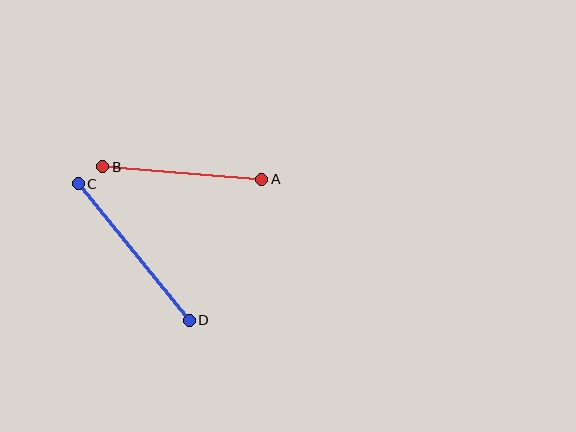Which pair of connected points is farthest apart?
Points C and D are farthest apart.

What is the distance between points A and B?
The distance is approximately 160 pixels.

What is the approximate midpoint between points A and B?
The midpoint is at approximately (182, 173) pixels.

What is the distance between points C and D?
The distance is approximately 176 pixels.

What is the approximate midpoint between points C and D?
The midpoint is at approximately (134, 252) pixels.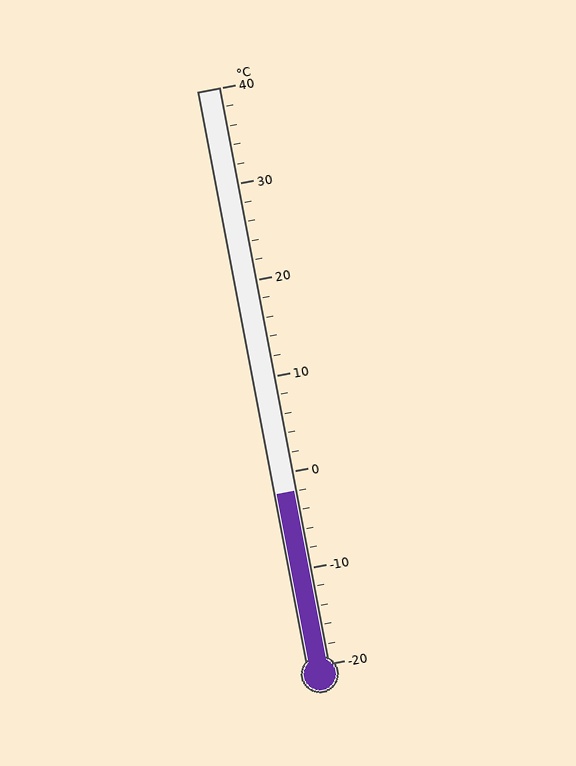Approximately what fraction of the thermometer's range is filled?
The thermometer is filled to approximately 30% of its range.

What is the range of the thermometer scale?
The thermometer scale ranges from -20°C to 40°C.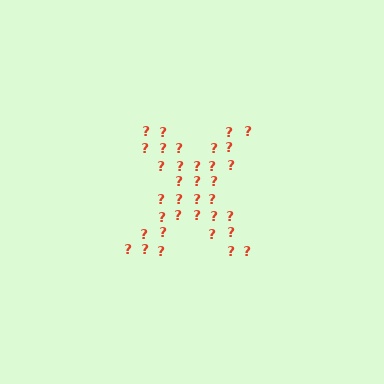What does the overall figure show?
The overall figure shows the letter X.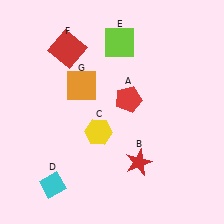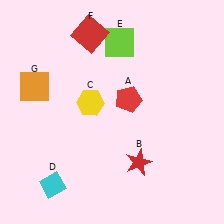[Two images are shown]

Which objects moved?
The objects that moved are: the yellow hexagon (C), the red square (F), the orange square (G).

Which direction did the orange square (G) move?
The orange square (G) moved left.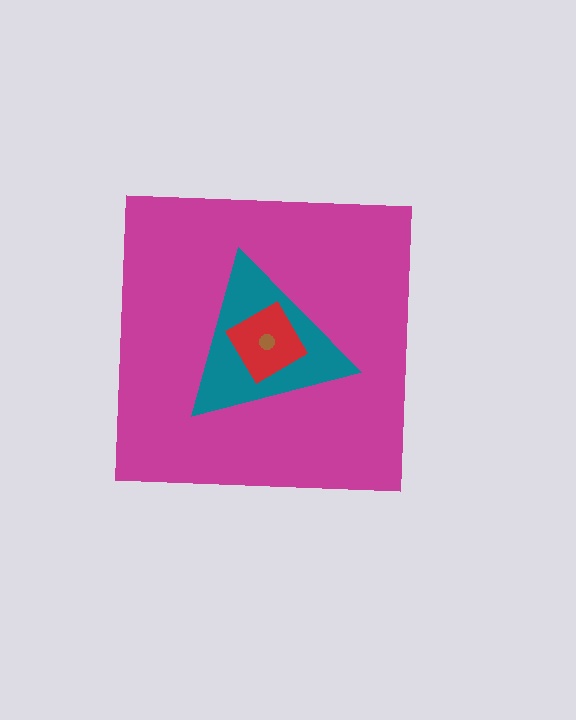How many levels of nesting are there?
4.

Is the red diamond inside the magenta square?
Yes.